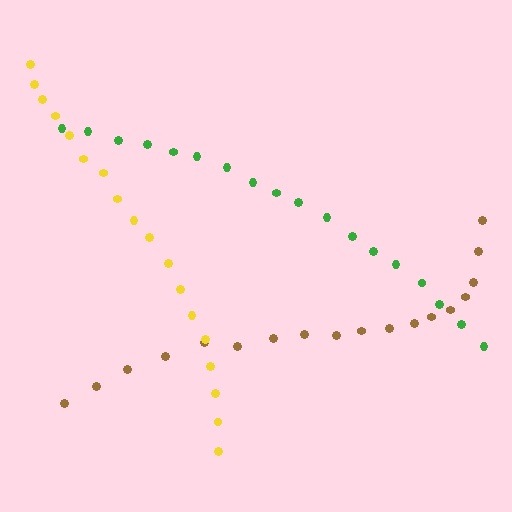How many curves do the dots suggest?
There are 3 distinct paths.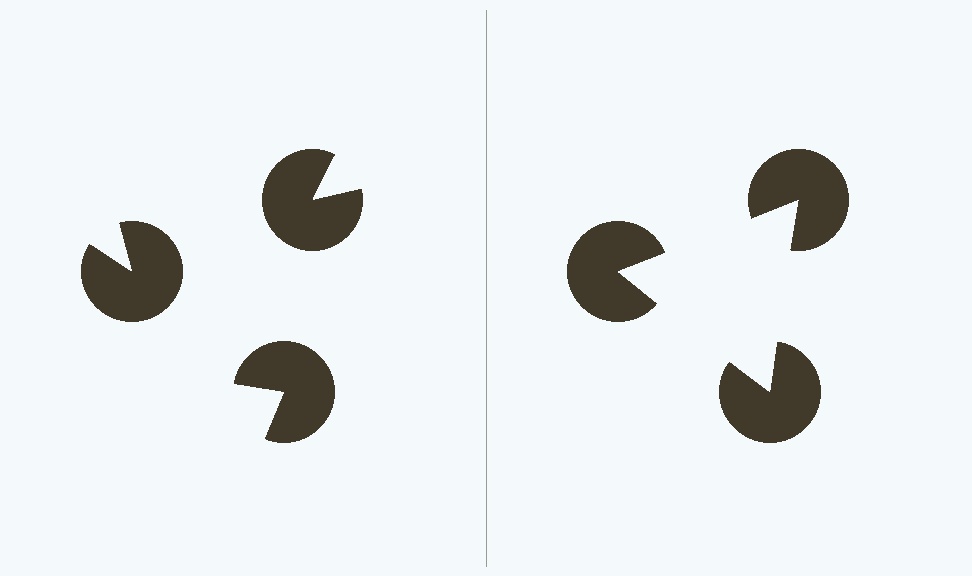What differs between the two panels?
The pac-man discs are positioned identically on both sides; only the wedge orientations differ. On the right they align to a triangle; on the left they are misaligned.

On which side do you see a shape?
An illusory triangle appears on the right side. On the left side the wedge cuts are rotated, so no coherent shape forms.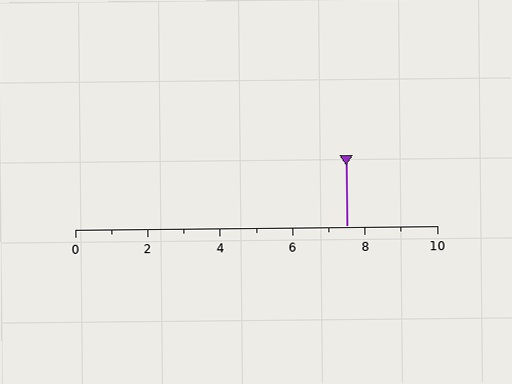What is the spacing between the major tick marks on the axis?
The major ticks are spaced 2 apart.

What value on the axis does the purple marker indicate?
The marker indicates approximately 7.5.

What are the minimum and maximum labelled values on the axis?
The axis runs from 0 to 10.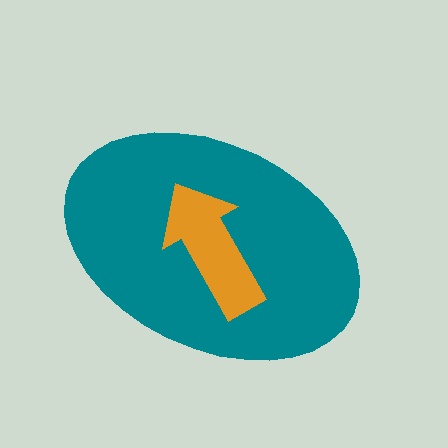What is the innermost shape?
The orange arrow.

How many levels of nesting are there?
2.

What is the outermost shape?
The teal ellipse.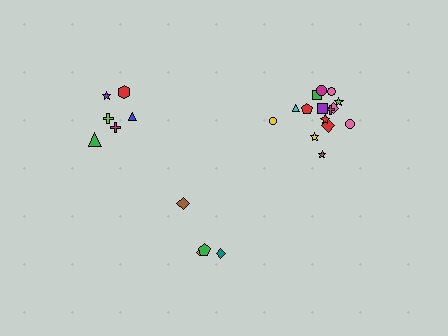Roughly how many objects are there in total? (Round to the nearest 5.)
Roughly 25 objects in total.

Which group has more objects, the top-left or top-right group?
The top-right group.